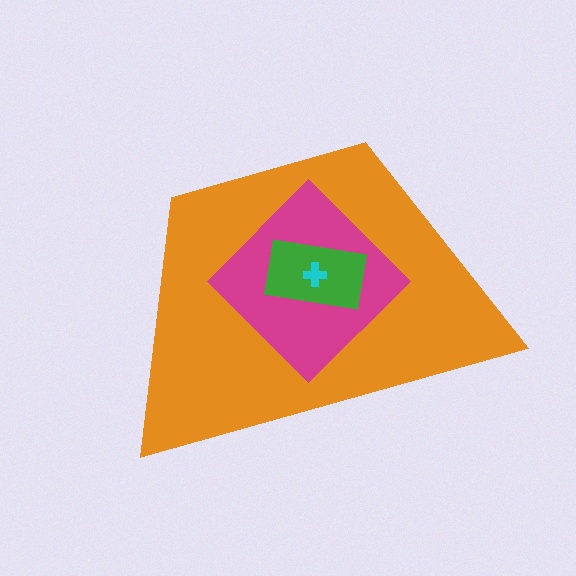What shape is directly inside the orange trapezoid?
The magenta diamond.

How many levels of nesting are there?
4.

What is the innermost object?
The cyan cross.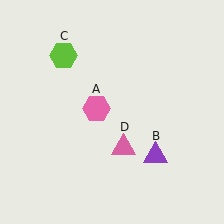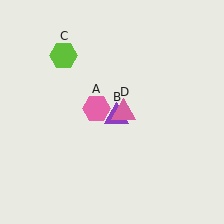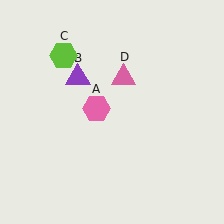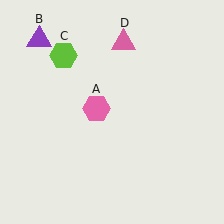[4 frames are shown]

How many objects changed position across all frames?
2 objects changed position: purple triangle (object B), pink triangle (object D).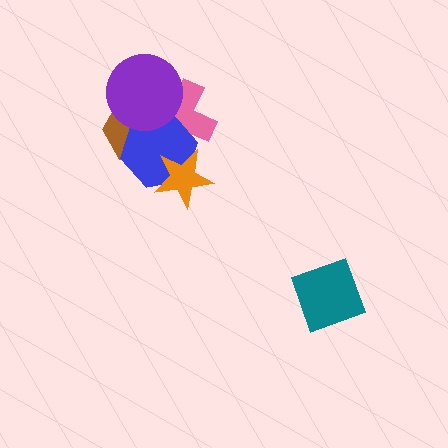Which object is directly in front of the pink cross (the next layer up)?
The blue hexagon is directly in front of the pink cross.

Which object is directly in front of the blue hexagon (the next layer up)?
The purple circle is directly in front of the blue hexagon.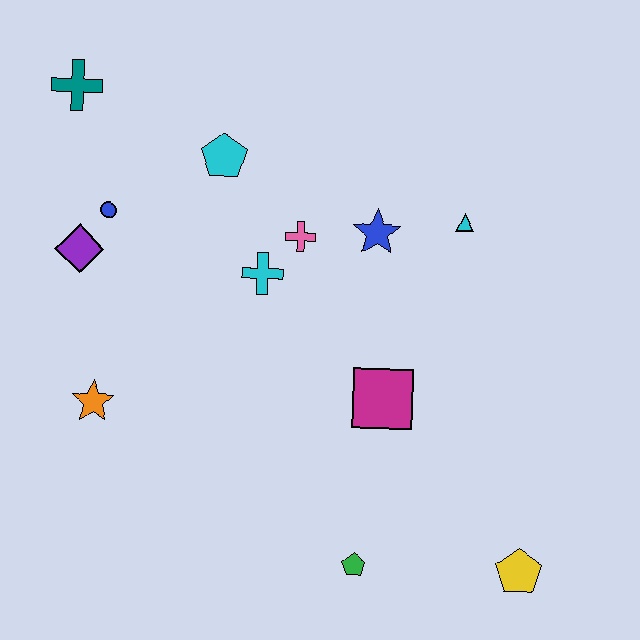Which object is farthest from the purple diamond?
The yellow pentagon is farthest from the purple diamond.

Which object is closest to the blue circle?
The purple diamond is closest to the blue circle.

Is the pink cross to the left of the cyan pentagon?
No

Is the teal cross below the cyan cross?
No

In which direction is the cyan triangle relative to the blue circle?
The cyan triangle is to the right of the blue circle.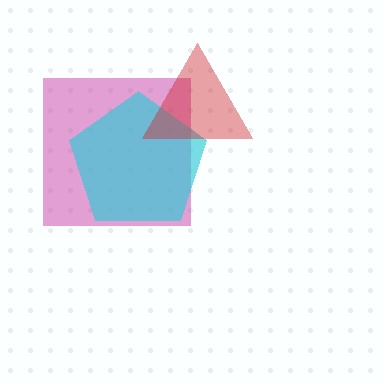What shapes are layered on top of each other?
The layered shapes are: a magenta square, a cyan pentagon, a red triangle.